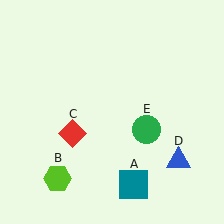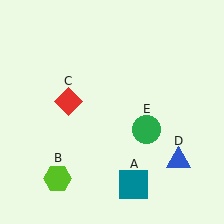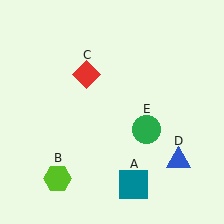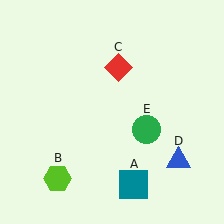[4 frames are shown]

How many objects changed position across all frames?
1 object changed position: red diamond (object C).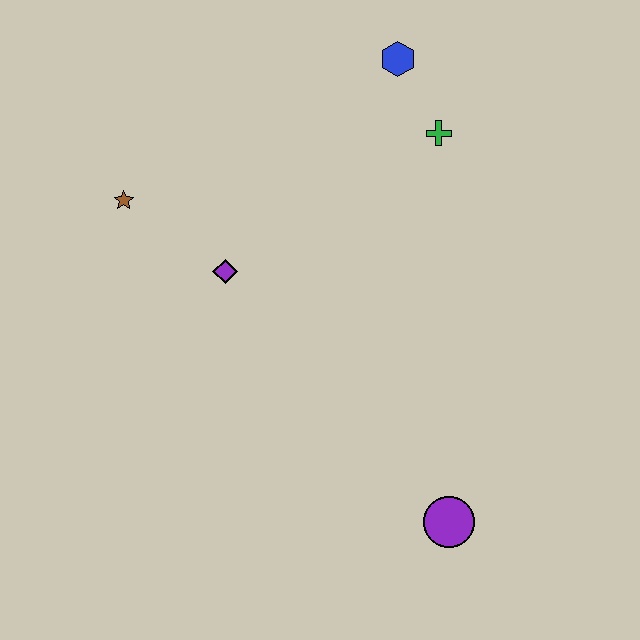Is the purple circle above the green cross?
No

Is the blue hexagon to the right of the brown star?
Yes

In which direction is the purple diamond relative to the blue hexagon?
The purple diamond is below the blue hexagon.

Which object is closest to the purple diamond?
The brown star is closest to the purple diamond.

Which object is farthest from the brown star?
The purple circle is farthest from the brown star.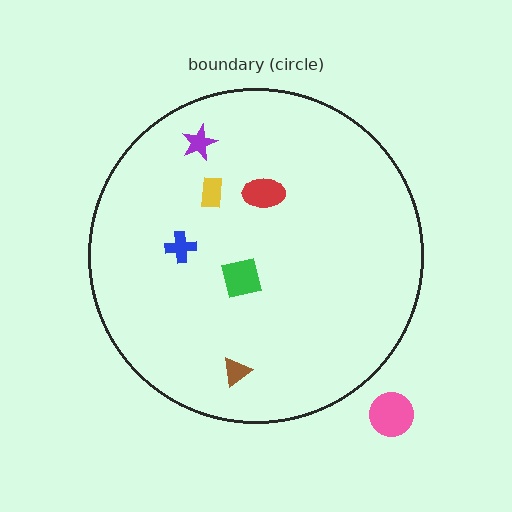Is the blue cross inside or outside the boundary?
Inside.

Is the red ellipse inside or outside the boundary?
Inside.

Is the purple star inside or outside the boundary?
Inside.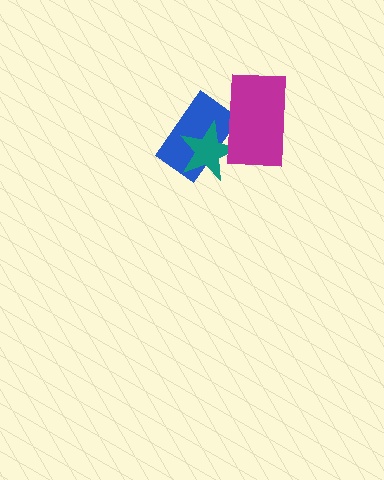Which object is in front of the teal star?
The magenta rectangle is in front of the teal star.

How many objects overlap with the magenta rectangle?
2 objects overlap with the magenta rectangle.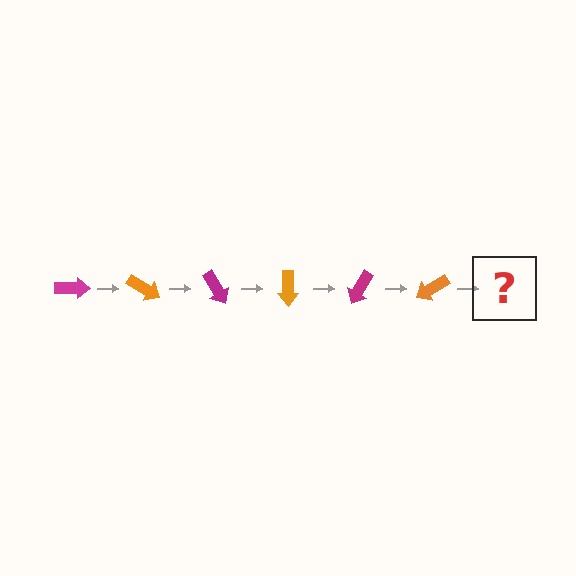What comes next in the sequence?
The next element should be a magenta arrow, rotated 180 degrees from the start.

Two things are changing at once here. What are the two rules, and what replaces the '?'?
The two rules are that it rotates 30 degrees each step and the color cycles through magenta and orange. The '?' should be a magenta arrow, rotated 180 degrees from the start.